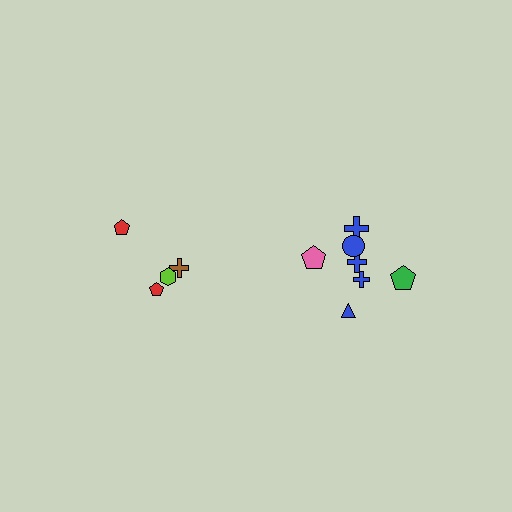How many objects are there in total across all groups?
There are 11 objects.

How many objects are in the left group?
There are 4 objects.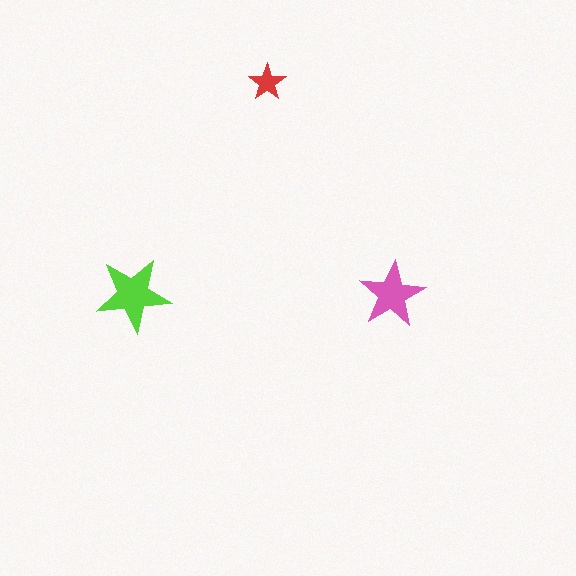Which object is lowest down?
The pink star is bottommost.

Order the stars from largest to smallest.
the lime one, the pink one, the red one.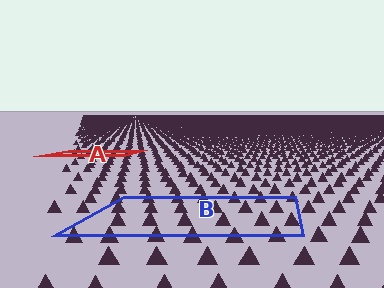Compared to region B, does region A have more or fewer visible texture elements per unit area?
Region A has more texture elements per unit area — they are packed more densely because it is farther away.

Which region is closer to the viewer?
Region B is closer. The texture elements there are larger and more spread out.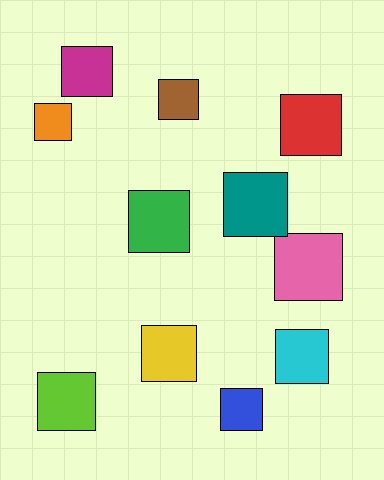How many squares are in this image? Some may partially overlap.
There are 11 squares.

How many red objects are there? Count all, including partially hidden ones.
There is 1 red object.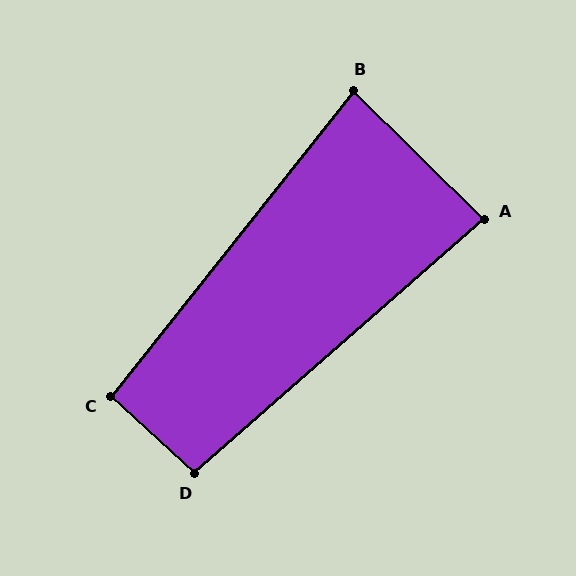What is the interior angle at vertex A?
Approximately 86 degrees (approximately right).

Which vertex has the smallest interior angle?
B, at approximately 84 degrees.